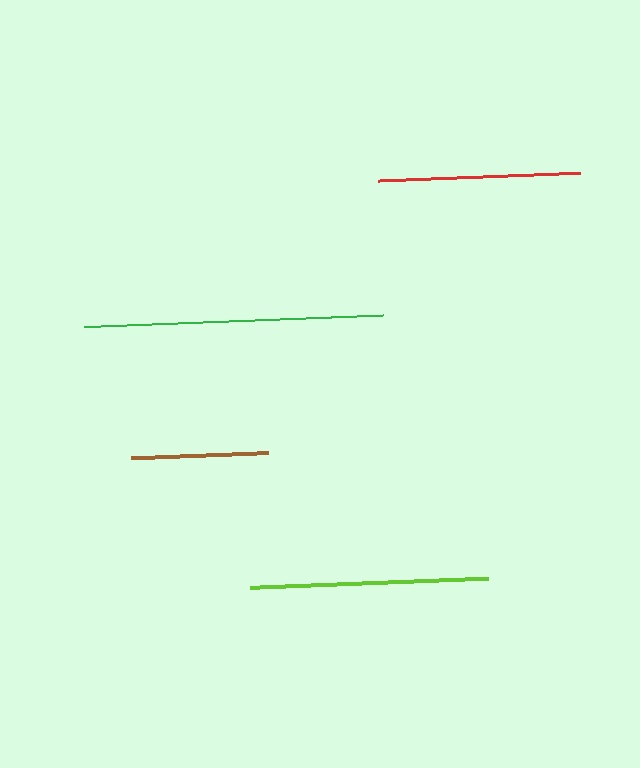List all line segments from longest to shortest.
From longest to shortest: green, lime, red, brown.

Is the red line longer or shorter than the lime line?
The lime line is longer than the red line.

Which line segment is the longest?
The green line is the longest at approximately 300 pixels.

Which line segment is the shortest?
The brown line is the shortest at approximately 137 pixels.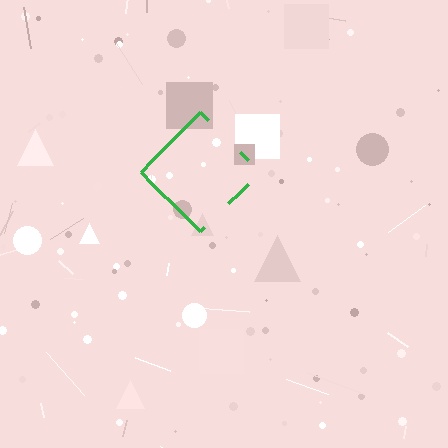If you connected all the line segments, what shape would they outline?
They would outline a diamond.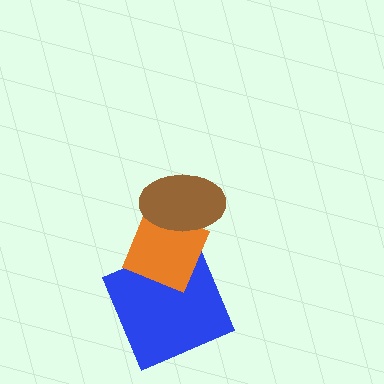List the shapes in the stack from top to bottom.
From top to bottom: the brown ellipse, the orange diamond, the blue square.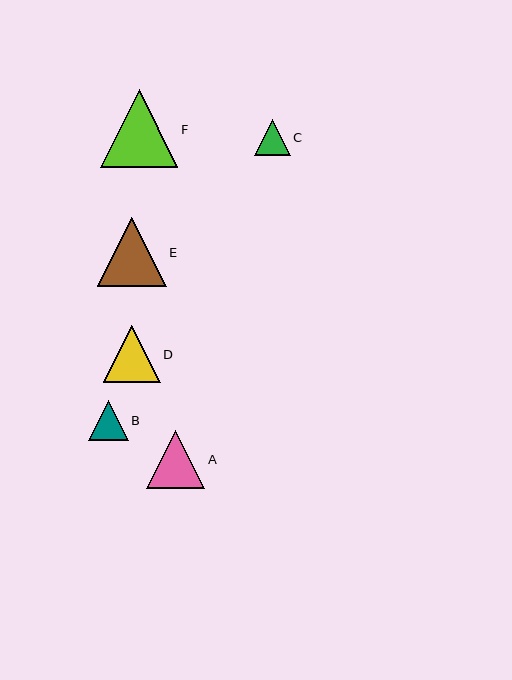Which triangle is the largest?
Triangle F is the largest with a size of approximately 77 pixels.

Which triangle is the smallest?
Triangle C is the smallest with a size of approximately 35 pixels.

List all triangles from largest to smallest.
From largest to smallest: F, E, A, D, B, C.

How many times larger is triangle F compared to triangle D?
Triangle F is approximately 1.4 times the size of triangle D.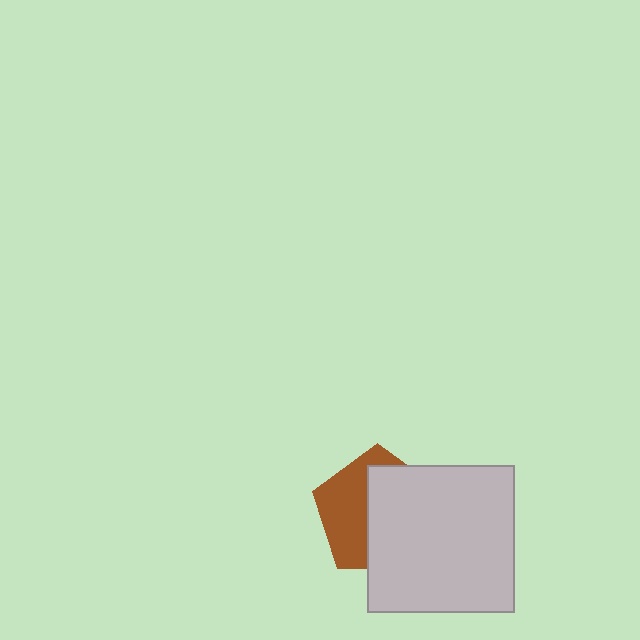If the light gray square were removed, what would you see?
You would see the complete brown pentagon.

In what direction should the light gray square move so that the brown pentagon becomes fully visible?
The light gray square should move right. That is the shortest direction to clear the overlap and leave the brown pentagon fully visible.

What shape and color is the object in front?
The object in front is a light gray square.